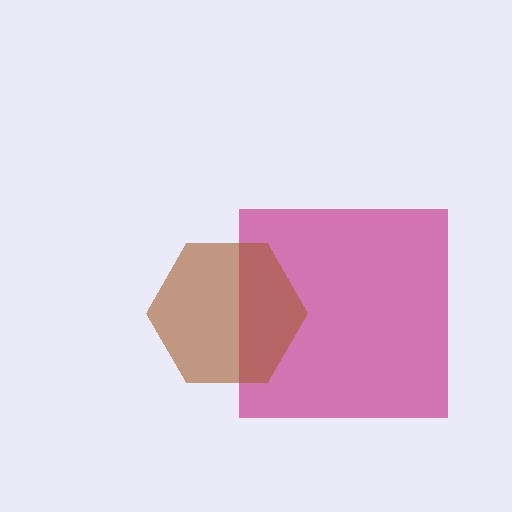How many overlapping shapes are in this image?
There are 2 overlapping shapes in the image.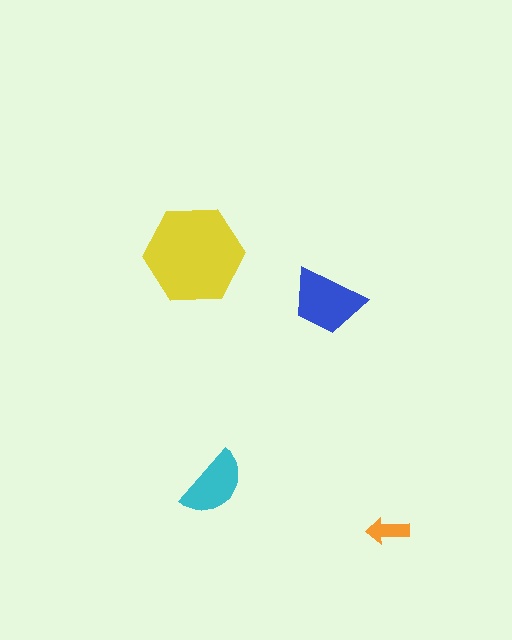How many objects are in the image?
There are 4 objects in the image.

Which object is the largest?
The yellow hexagon.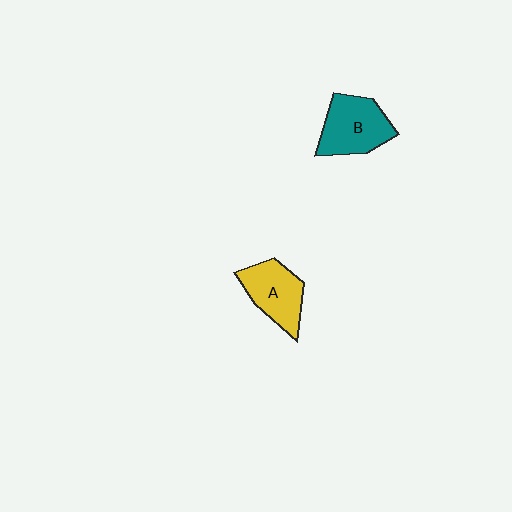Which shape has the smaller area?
Shape A (yellow).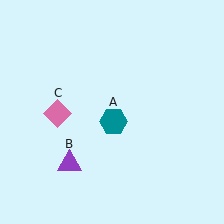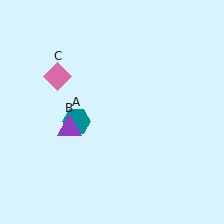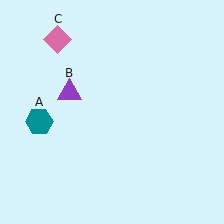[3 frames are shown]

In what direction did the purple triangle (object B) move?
The purple triangle (object B) moved up.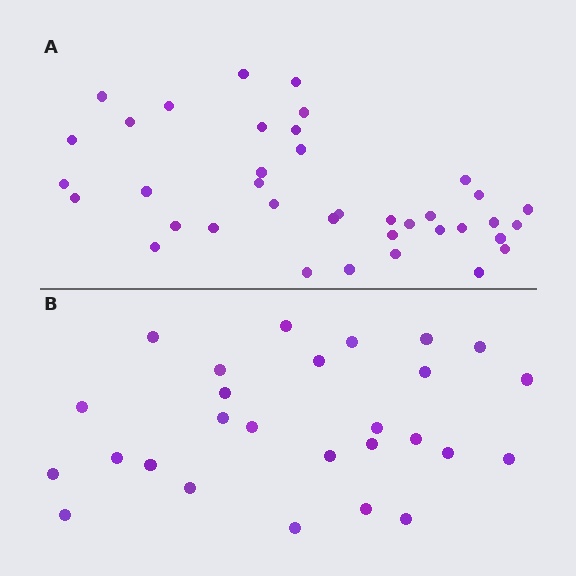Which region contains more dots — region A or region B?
Region A (the top region) has more dots.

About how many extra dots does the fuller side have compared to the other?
Region A has roughly 12 or so more dots than region B.